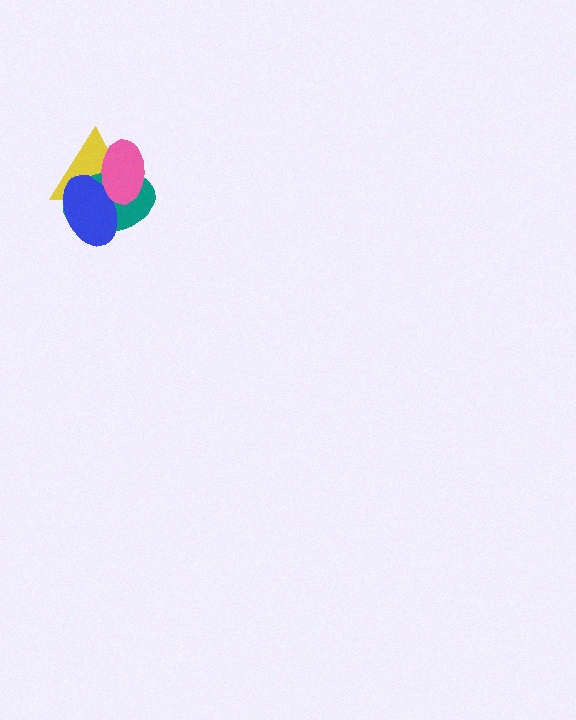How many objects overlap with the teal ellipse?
3 objects overlap with the teal ellipse.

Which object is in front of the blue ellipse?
The pink ellipse is in front of the blue ellipse.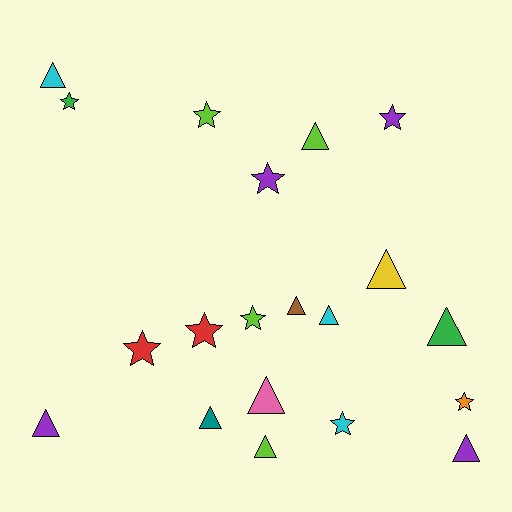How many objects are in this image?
There are 20 objects.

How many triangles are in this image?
There are 11 triangles.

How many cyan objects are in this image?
There are 3 cyan objects.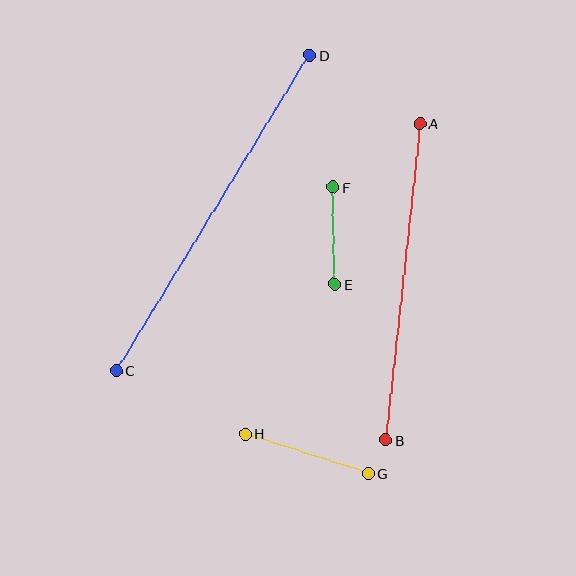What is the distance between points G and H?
The distance is approximately 129 pixels.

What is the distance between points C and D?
The distance is approximately 369 pixels.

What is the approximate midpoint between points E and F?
The midpoint is at approximately (334, 236) pixels.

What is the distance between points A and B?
The distance is approximately 318 pixels.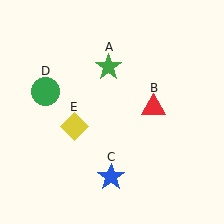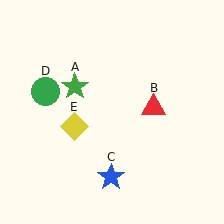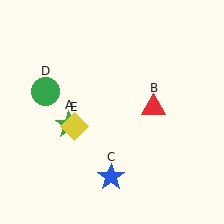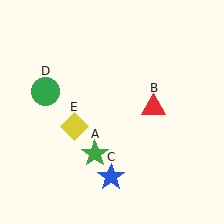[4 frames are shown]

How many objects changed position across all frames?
1 object changed position: green star (object A).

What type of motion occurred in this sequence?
The green star (object A) rotated counterclockwise around the center of the scene.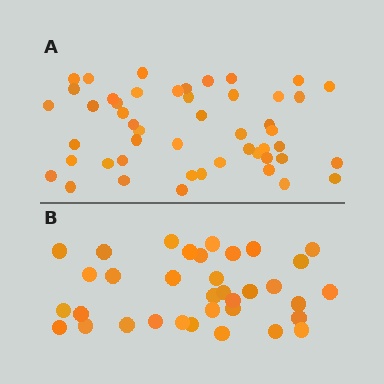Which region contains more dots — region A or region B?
Region A (the top region) has more dots.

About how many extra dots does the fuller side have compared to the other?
Region A has approximately 15 more dots than region B.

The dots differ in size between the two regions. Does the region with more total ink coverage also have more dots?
No. Region B has more total ink coverage because its dots are larger, but region A actually contains more individual dots. Total area can be misleading — the number of items is what matters here.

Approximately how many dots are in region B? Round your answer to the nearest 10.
About 40 dots. (The exact count is 35, which rounds to 40.)